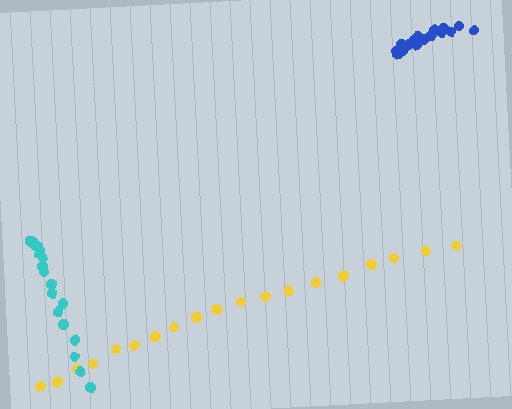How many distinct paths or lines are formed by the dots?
There are 3 distinct paths.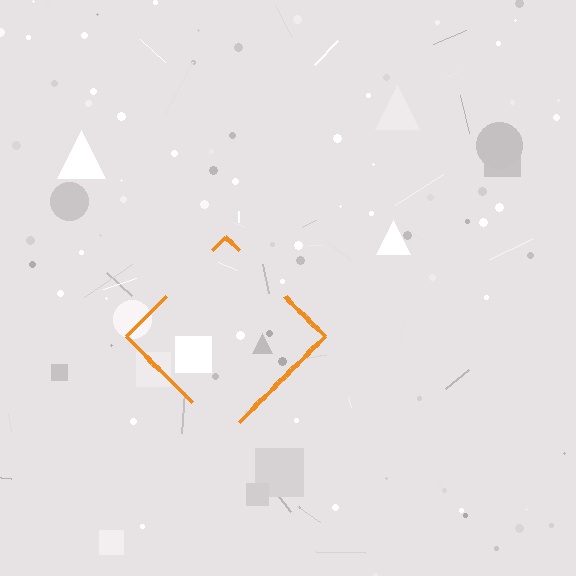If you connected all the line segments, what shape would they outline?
They would outline a diamond.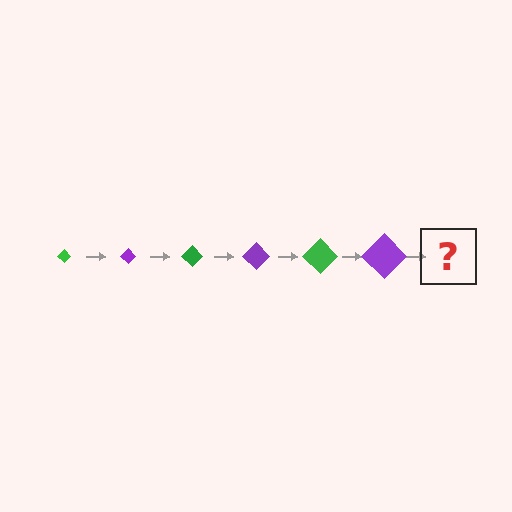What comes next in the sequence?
The next element should be a green diamond, larger than the previous one.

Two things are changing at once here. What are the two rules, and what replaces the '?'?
The two rules are that the diamond grows larger each step and the color cycles through green and purple. The '?' should be a green diamond, larger than the previous one.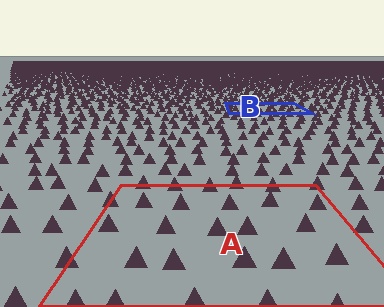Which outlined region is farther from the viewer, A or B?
Region B is farther from the viewer — the texture elements inside it appear smaller and more densely packed.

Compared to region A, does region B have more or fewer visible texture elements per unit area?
Region B has more texture elements per unit area — they are packed more densely because it is farther away.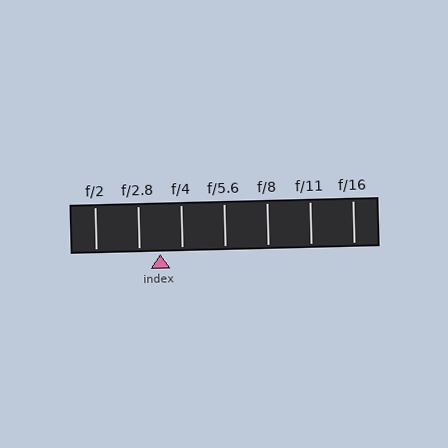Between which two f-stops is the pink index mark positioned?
The index mark is between f/2.8 and f/4.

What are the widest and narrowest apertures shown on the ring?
The widest aperture shown is f/2 and the narrowest is f/16.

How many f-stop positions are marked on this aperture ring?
There are 7 f-stop positions marked.